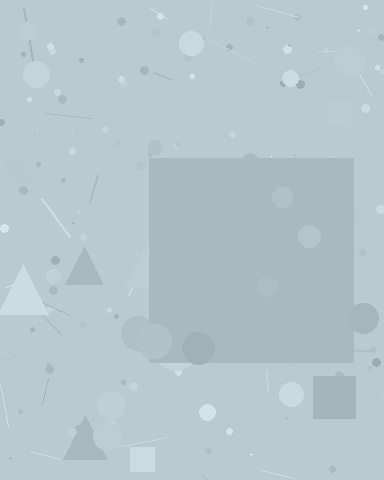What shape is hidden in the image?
A square is hidden in the image.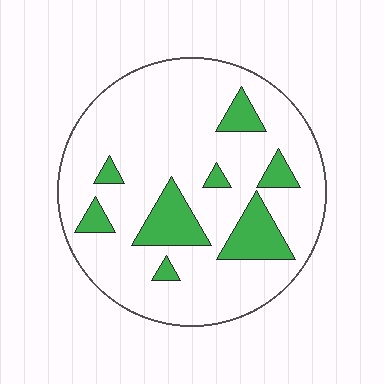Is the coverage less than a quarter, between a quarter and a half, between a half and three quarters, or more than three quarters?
Less than a quarter.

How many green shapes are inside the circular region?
8.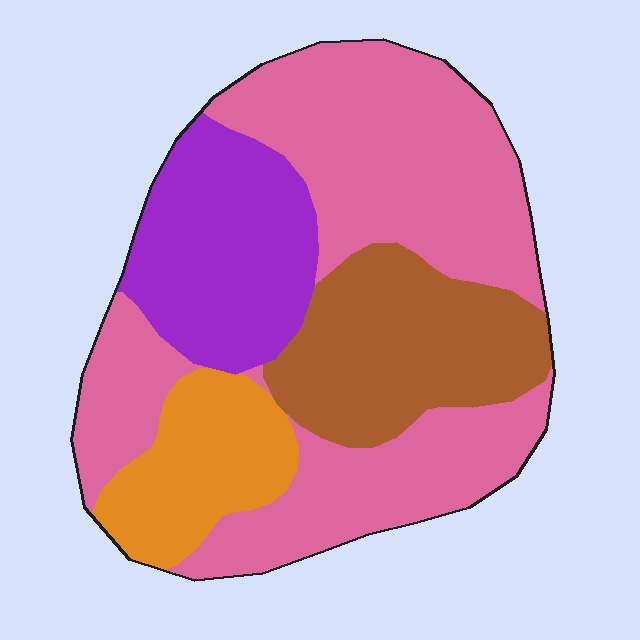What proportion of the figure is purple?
Purple covers roughly 20% of the figure.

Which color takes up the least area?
Orange, at roughly 15%.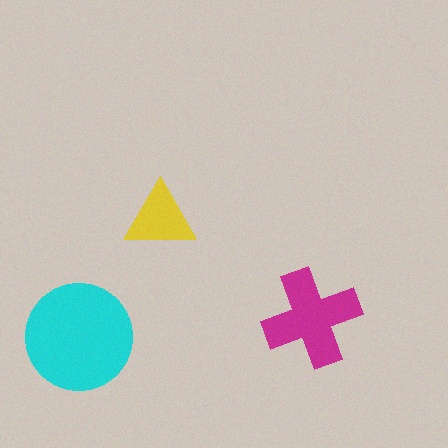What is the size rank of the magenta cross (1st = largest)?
2nd.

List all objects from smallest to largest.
The yellow triangle, the magenta cross, the cyan circle.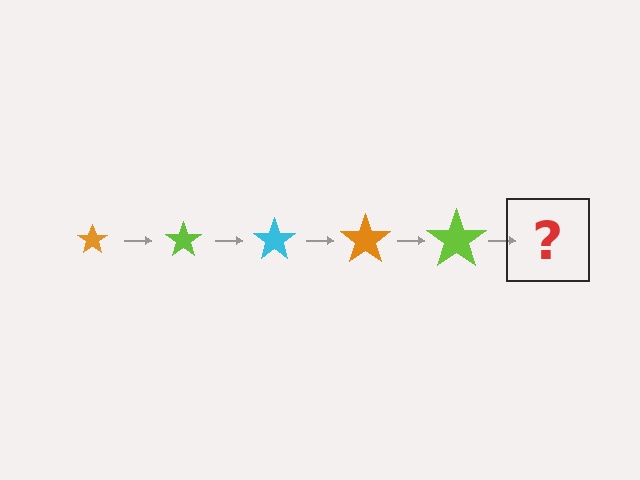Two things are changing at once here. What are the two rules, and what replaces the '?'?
The two rules are that the star grows larger each step and the color cycles through orange, lime, and cyan. The '?' should be a cyan star, larger than the previous one.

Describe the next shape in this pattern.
It should be a cyan star, larger than the previous one.